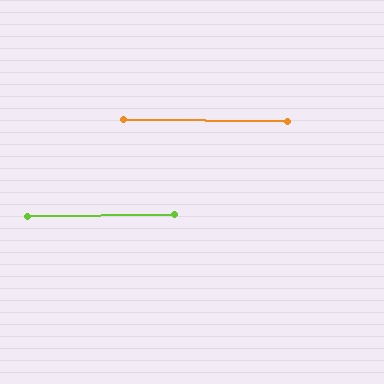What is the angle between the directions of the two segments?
Approximately 2 degrees.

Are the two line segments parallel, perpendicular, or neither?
Parallel — their directions differ by only 1.5°.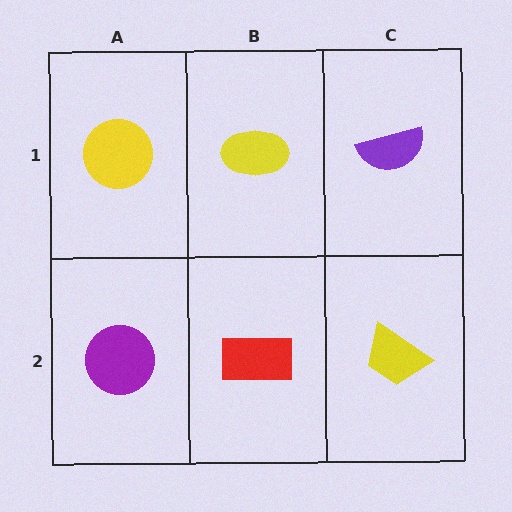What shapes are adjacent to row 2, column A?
A yellow circle (row 1, column A), a red rectangle (row 2, column B).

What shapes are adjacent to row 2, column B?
A yellow ellipse (row 1, column B), a purple circle (row 2, column A), a yellow trapezoid (row 2, column C).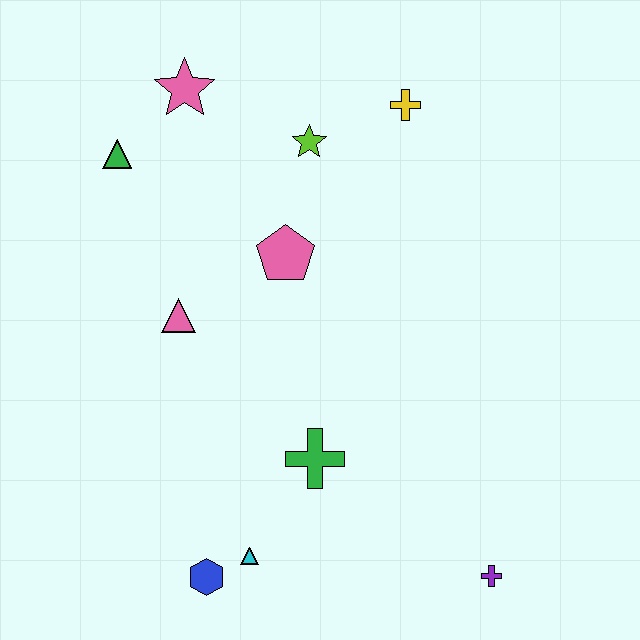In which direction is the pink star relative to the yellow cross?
The pink star is to the left of the yellow cross.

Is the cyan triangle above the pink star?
No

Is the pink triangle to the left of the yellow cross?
Yes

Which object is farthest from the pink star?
The purple cross is farthest from the pink star.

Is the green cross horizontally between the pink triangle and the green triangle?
No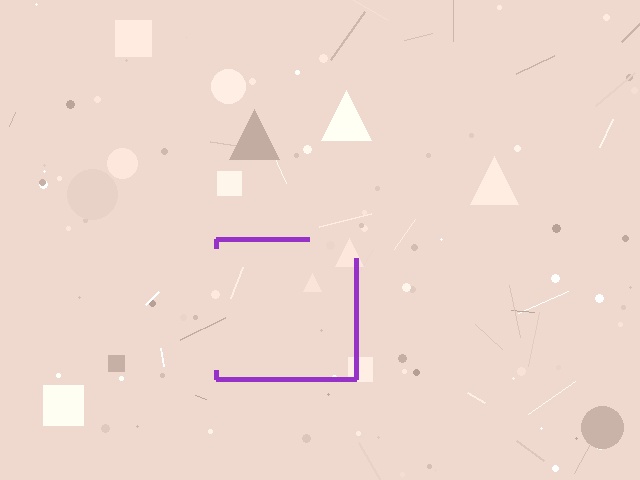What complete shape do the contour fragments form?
The contour fragments form a square.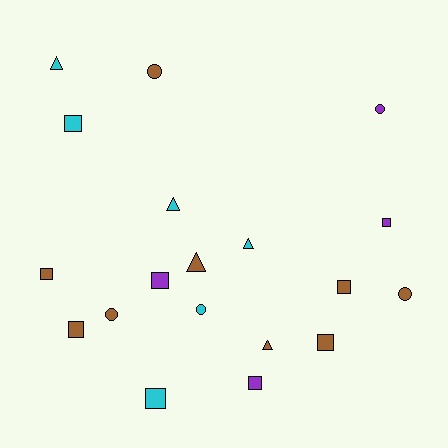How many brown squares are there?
There are 4 brown squares.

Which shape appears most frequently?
Square, with 9 objects.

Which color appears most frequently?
Brown, with 9 objects.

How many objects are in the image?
There are 19 objects.